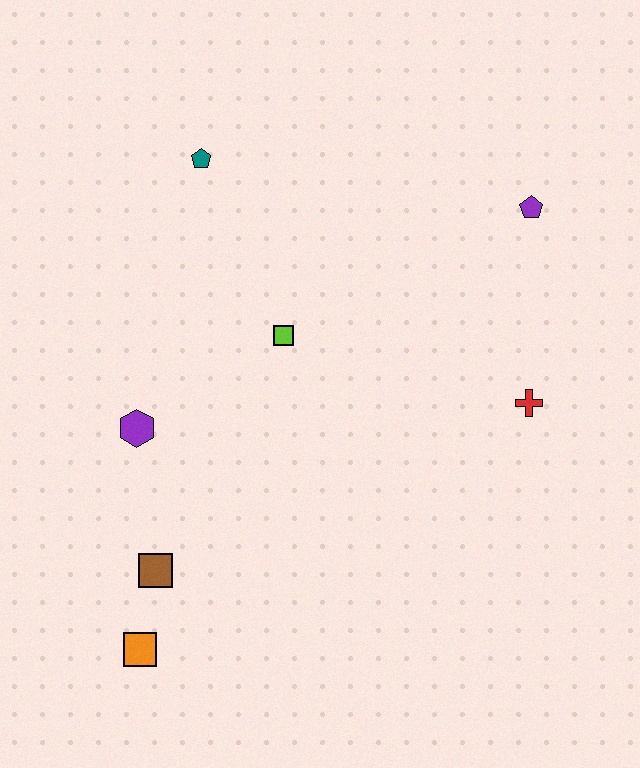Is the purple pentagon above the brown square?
Yes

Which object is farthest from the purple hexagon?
The purple pentagon is farthest from the purple hexagon.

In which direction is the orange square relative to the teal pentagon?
The orange square is below the teal pentagon.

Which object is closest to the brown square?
The orange square is closest to the brown square.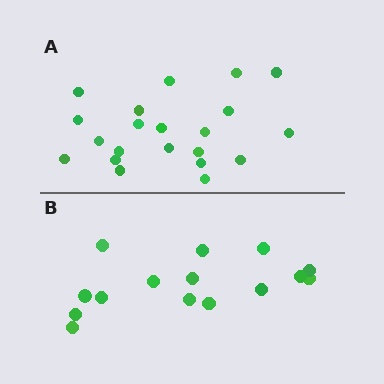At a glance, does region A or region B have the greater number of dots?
Region A (the top region) has more dots.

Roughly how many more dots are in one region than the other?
Region A has about 6 more dots than region B.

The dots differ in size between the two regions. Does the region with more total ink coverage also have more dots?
No. Region B has more total ink coverage because its dots are larger, but region A actually contains more individual dots. Total area can be misleading — the number of items is what matters here.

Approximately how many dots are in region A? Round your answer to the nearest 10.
About 20 dots. (The exact count is 21, which rounds to 20.)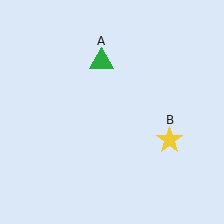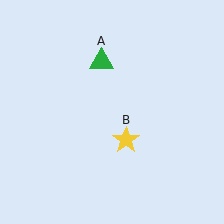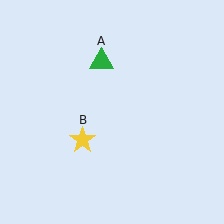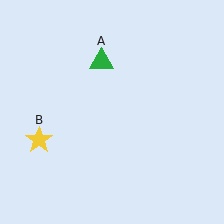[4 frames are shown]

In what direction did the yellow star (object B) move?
The yellow star (object B) moved left.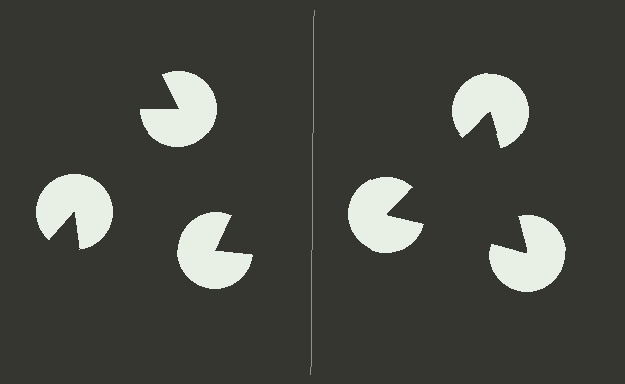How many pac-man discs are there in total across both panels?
6 — 3 on each side.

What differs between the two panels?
The pac-man discs are positioned identically on both sides; only the wedge orientations differ. On the right they align to a triangle; on the left they are misaligned.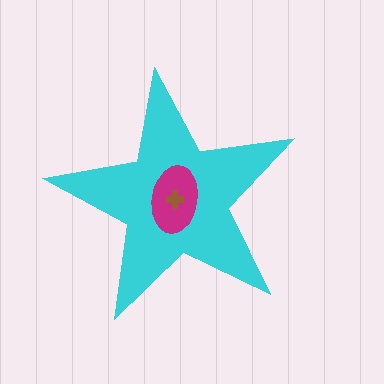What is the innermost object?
The brown cross.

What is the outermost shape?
The cyan star.